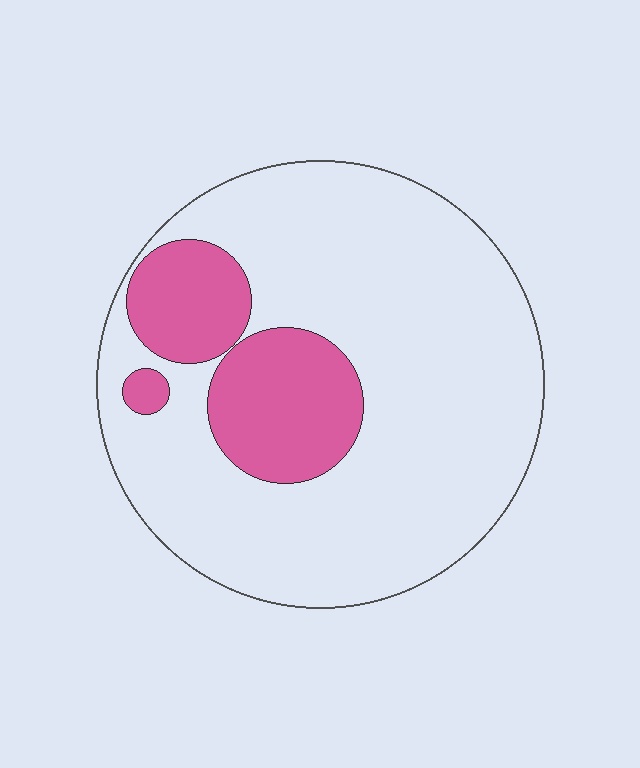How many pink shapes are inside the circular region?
3.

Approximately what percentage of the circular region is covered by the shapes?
Approximately 20%.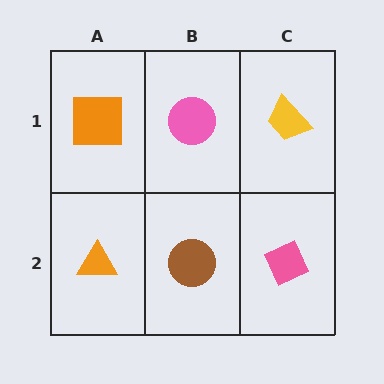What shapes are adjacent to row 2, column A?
An orange square (row 1, column A), a brown circle (row 2, column B).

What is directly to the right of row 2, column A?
A brown circle.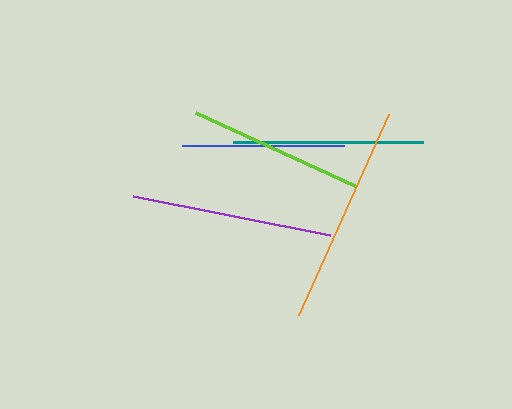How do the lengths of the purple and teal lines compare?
The purple and teal lines are approximately the same length.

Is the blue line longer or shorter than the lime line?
The lime line is longer than the blue line.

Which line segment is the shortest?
The blue line is the shortest at approximately 162 pixels.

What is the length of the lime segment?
The lime segment is approximately 175 pixels long.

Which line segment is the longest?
The orange line is the longest at approximately 220 pixels.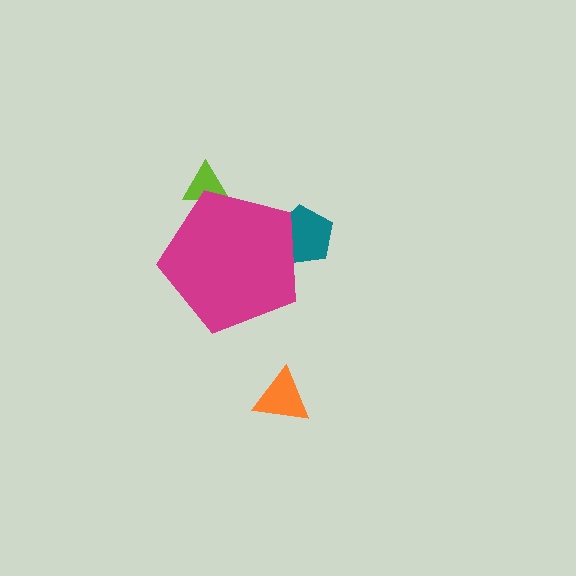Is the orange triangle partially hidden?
No, the orange triangle is fully visible.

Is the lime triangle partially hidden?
Yes, the lime triangle is partially hidden behind the magenta pentagon.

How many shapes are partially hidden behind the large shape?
2 shapes are partially hidden.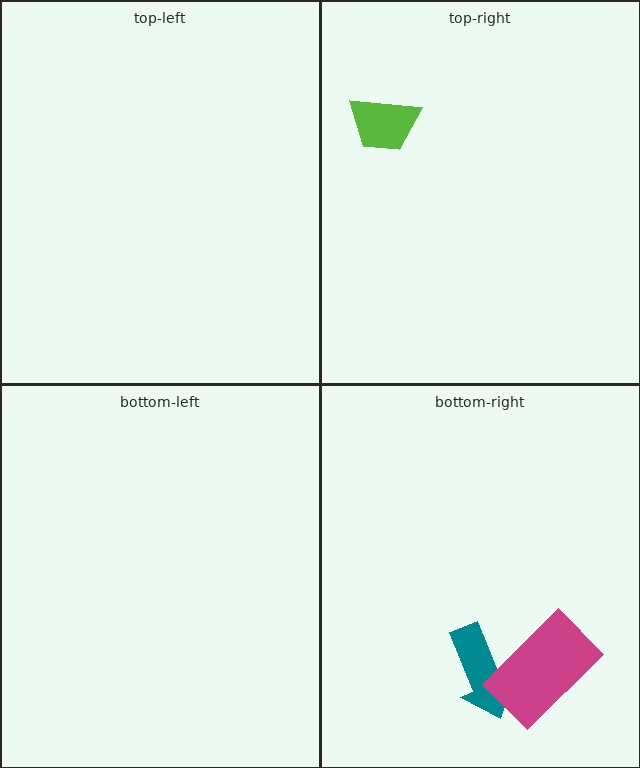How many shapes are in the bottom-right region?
2.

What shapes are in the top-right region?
The lime trapezoid.